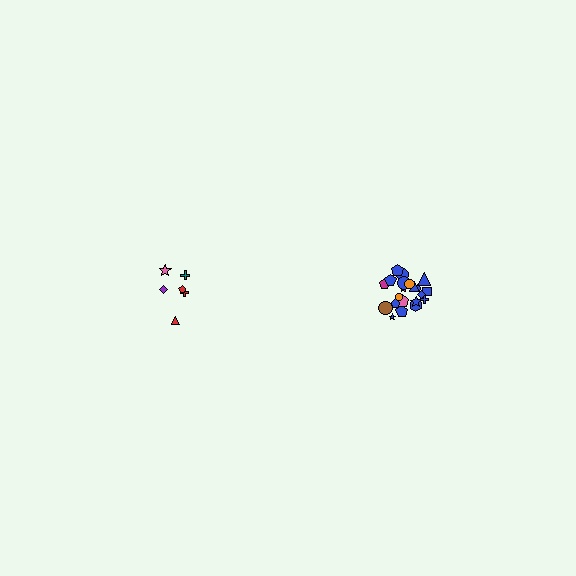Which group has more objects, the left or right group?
The right group.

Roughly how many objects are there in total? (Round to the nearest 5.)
Roughly 30 objects in total.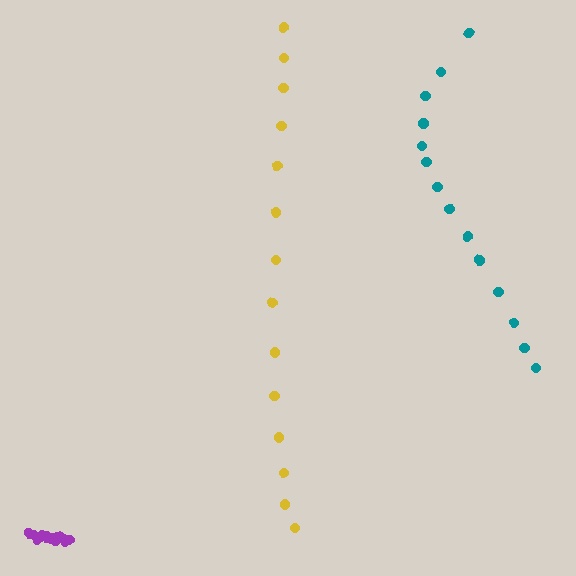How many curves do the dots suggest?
There are 3 distinct paths.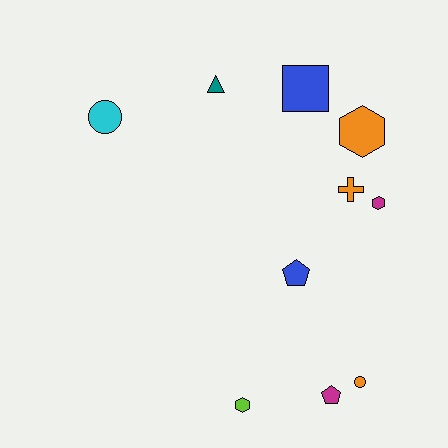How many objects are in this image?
There are 10 objects.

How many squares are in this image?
There is 1 square.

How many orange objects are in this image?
There are 3 orange objects.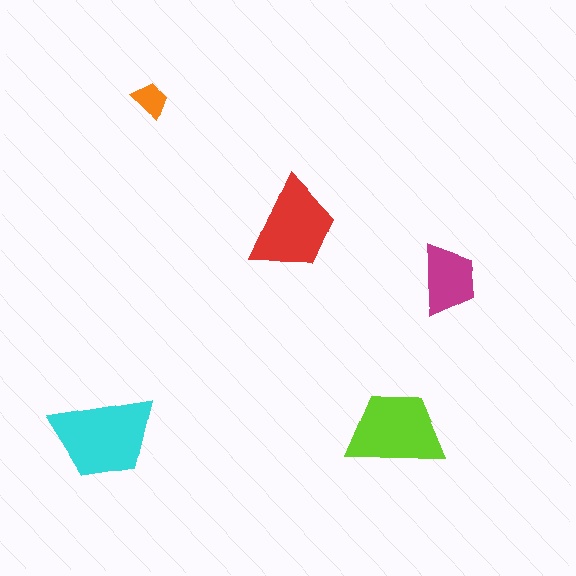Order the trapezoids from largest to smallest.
the cyan one, the lime one, the red one, the magenta one, the orange one.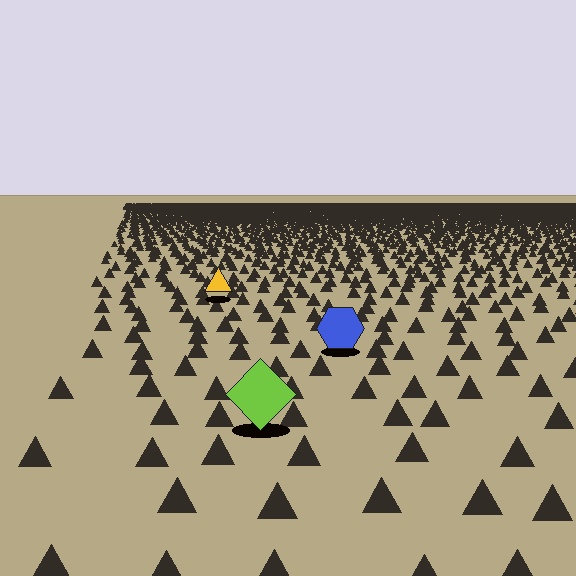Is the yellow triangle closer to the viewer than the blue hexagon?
No. The blue hexagon is closer — you can tell from the texture gradient: the ground texture is coarser near it.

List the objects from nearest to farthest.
From nearest to farthest: the lime diamond, the blue hexagon, the yellow triangle.